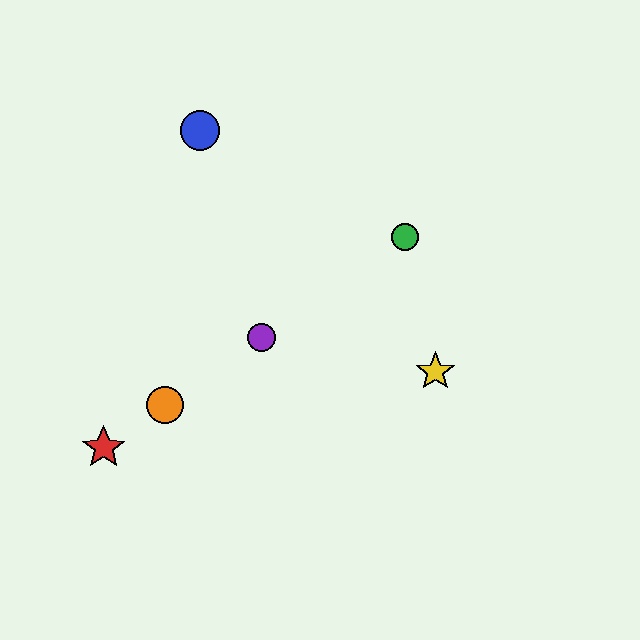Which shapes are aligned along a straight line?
The red star, the green circle, the purple circle, the orange circle are aligned along a straight line.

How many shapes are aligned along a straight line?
4 shapes (the red star, the green circle, the purple circle, the orange circle) are aligned along a straight line.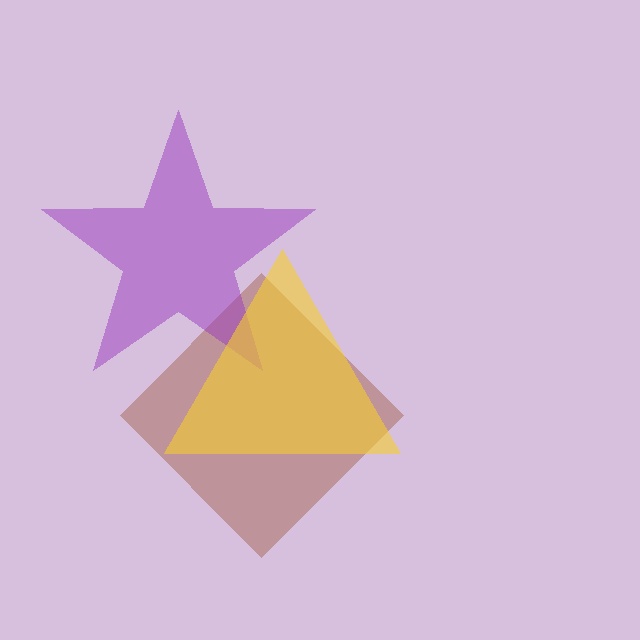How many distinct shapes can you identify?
There are 3 distinct shapes: a brown diamond, a purple star, a yellow triangle.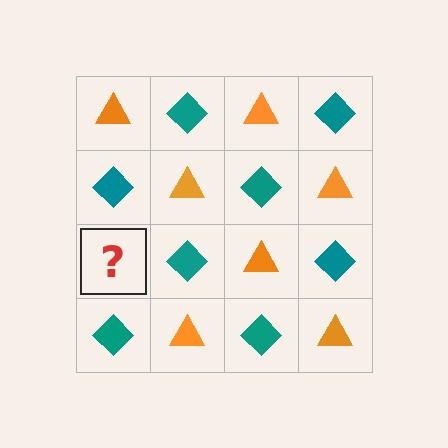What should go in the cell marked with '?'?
The missing cell should contain an orange triangle.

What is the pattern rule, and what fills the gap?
The rule is that it alternates orange triangle and teal diamond in a checkerboard pattern. The gap should be filled with an orange triangle.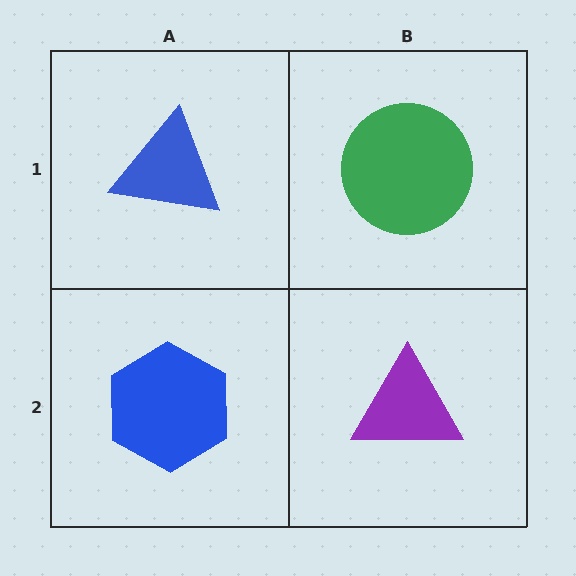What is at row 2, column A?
A blue hexagon.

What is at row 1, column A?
A blue triangle.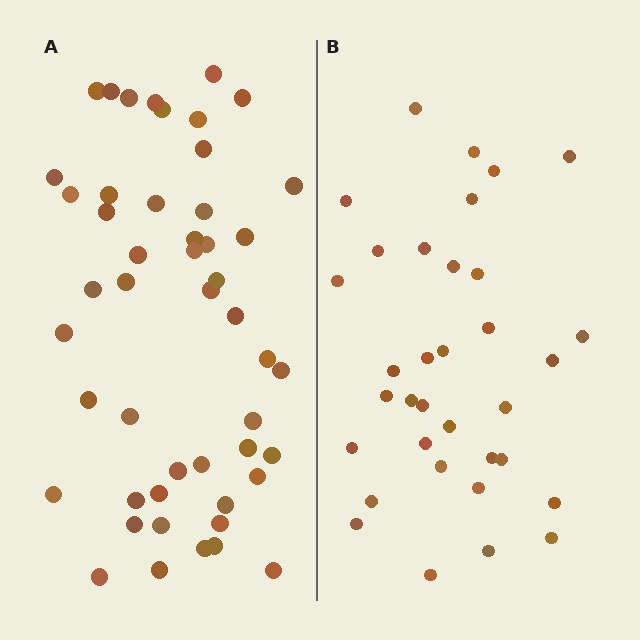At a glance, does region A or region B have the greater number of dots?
Region A (the left region) has more dots.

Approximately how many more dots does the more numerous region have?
Region A has approximately 15 more dots than region B.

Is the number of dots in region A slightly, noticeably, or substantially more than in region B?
Region A has noticeably more, but not dramatically so. The ratio is roughly 1.4 to 1.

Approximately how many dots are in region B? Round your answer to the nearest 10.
About 30 dots. (The exact count is 34, which rounds to 30.)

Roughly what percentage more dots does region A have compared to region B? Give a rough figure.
About 45% more.